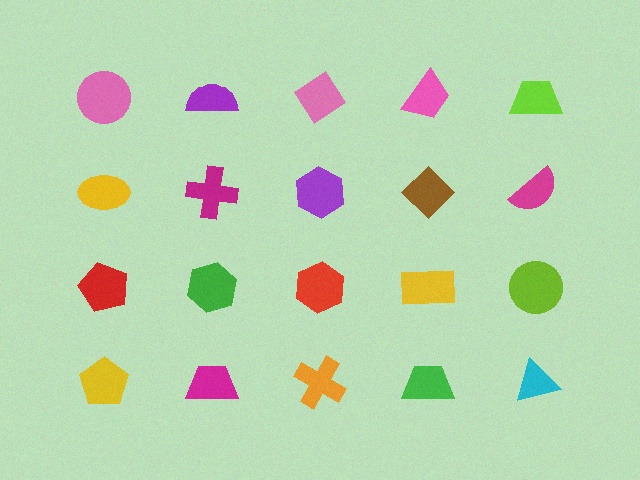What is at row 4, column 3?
An orange cross.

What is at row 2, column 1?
A yellow ellipse.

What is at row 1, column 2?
A purple semicircle.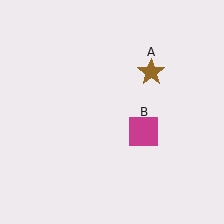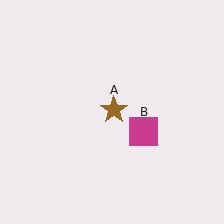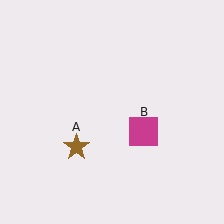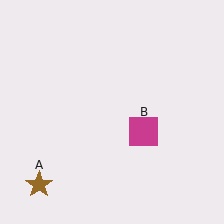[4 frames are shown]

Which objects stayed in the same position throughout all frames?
Magenta square (object B) remained stationary.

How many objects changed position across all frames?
1 object changed position: brown star (object A).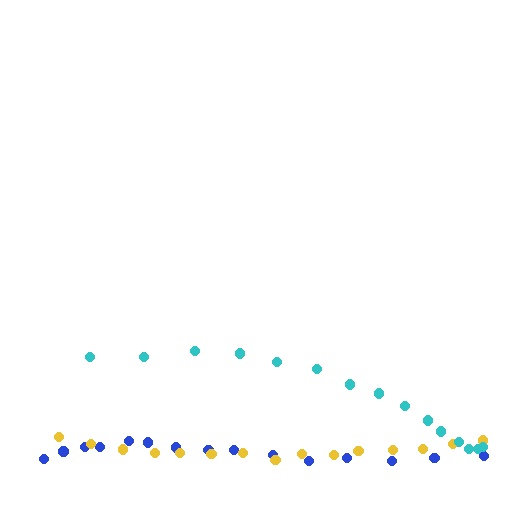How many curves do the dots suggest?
There are 3 distinct paths.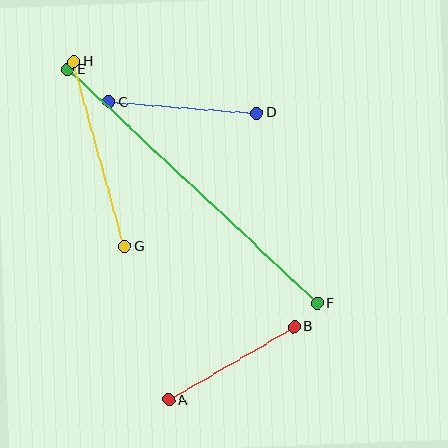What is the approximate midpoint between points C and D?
The midpoint is at approximately (183, 107) pixels.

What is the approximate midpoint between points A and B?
The midpoint is at approximately (231, 363) pixels.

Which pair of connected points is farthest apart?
Points E and F are farthest apart.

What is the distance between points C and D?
The distance is approximately 148 pixels.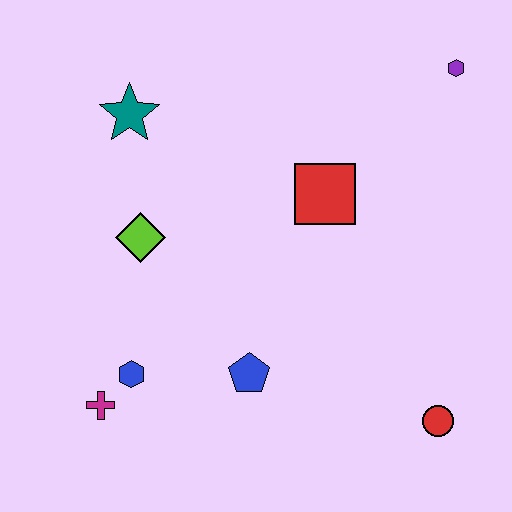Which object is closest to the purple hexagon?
The red square is closest to the purple hexagon.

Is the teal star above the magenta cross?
Yes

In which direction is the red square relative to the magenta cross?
The red square is to the right of the magenta cross.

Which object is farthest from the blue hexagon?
The purple hexagon is farthest from the blue hexagon.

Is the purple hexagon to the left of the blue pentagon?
No